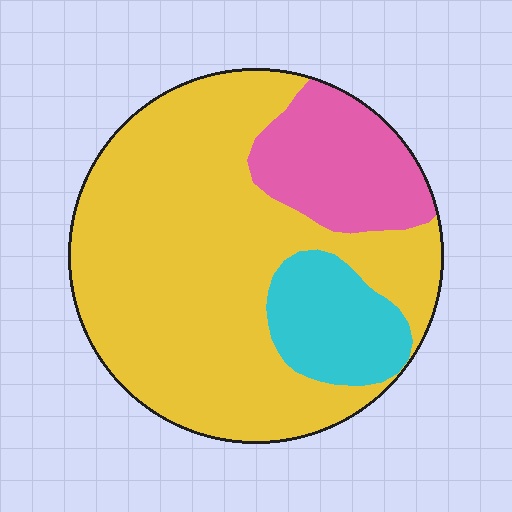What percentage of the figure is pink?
Pink covers 17% of the figure.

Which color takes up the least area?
Cyan, at roughly 15%.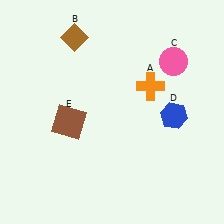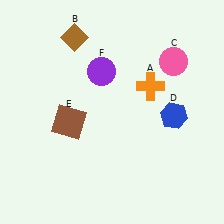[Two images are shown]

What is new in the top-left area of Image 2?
A purple circle (F) was added in the top-left area of Image 2.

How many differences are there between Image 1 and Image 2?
There is 1 difference between the two images.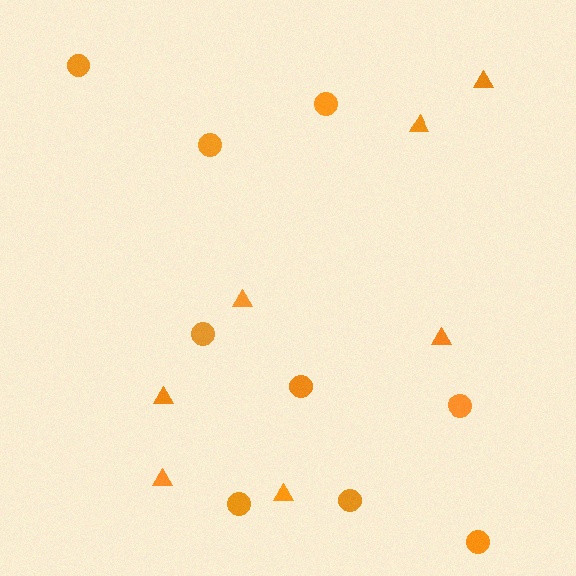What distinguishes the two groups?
There are 2 groups: one group of circles (9) and one group of triangles (7).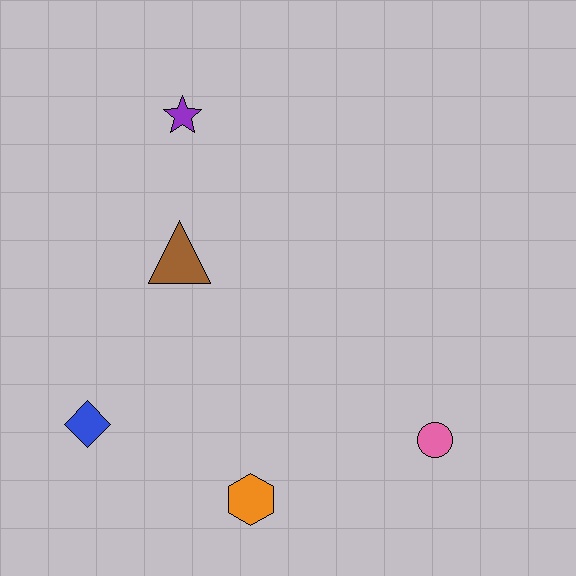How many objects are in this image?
There are 5 objects.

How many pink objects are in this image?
There is 1 pink object.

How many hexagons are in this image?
There is 1 hexagon.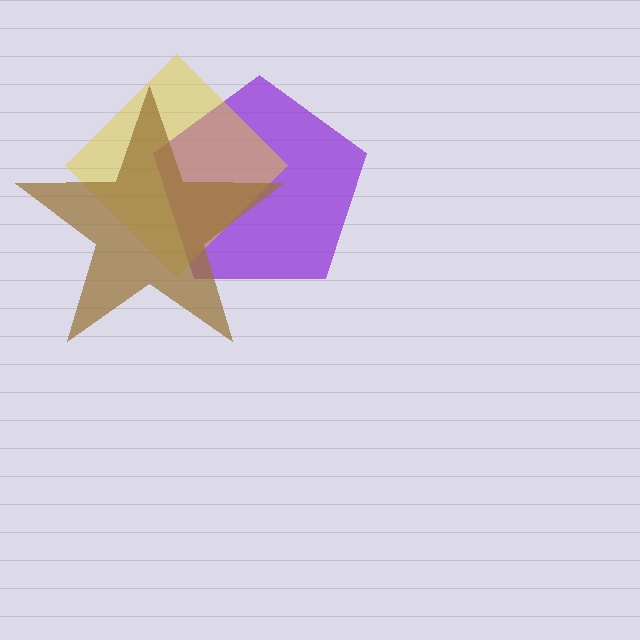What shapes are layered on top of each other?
The layered shapes are: a purple pentagon, a yellow diamond, a brown star.